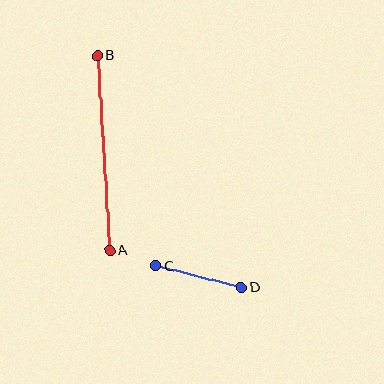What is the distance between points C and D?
The distance is approximately 88 pixels.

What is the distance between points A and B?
The distance is approximately 195 pixels.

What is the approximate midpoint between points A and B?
The midpoint is at approximately (104, 153) pixels.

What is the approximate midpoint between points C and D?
The midpoint is at approximately (198, 277) pixels.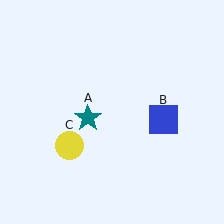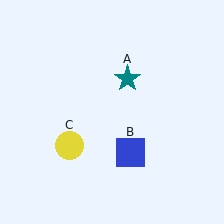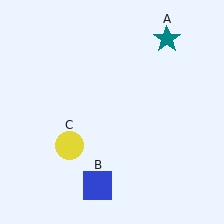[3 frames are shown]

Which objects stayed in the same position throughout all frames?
Yellow circle (object C) remained stationary.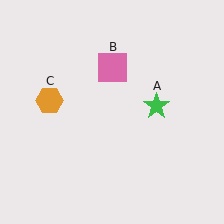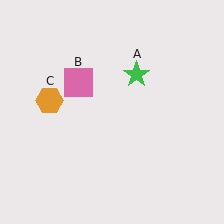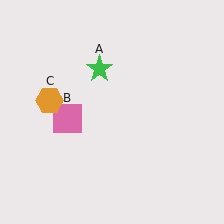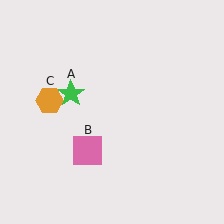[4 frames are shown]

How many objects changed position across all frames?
2 objects changed position: green star (object A), pink square (object B).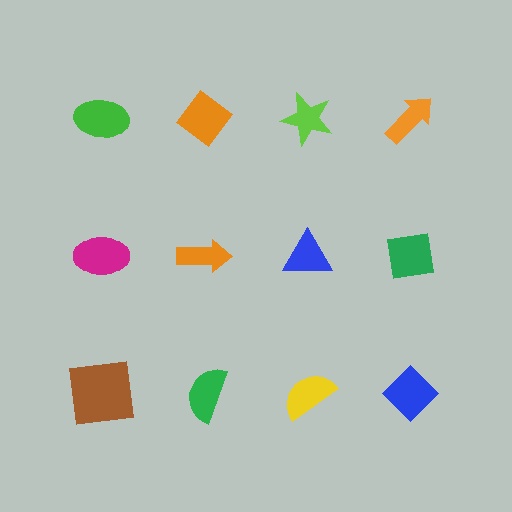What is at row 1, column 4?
An orange arrow.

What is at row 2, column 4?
A green square.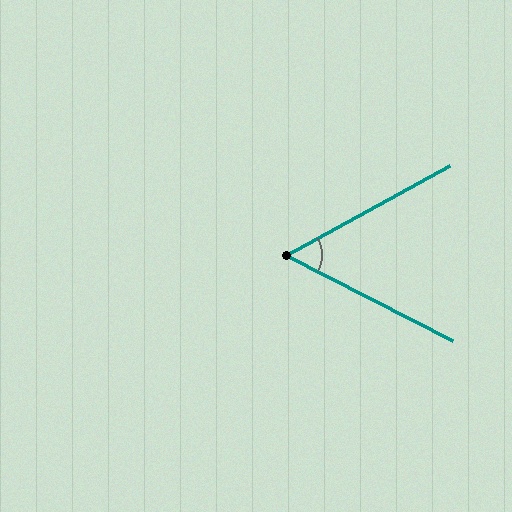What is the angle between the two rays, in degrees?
Approximately 56 degrees.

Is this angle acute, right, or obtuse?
It is acute.